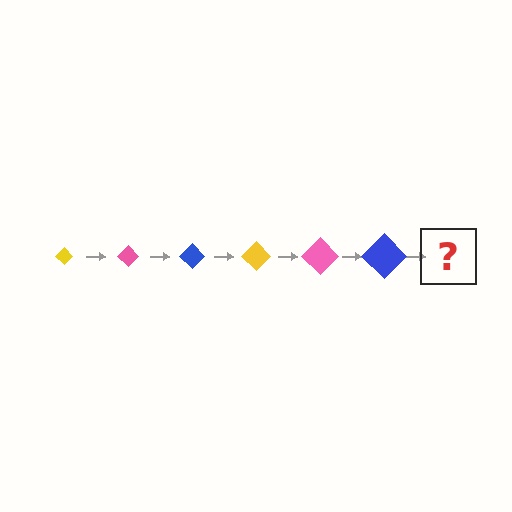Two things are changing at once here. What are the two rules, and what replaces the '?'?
The two rules are that the diamond grows larger each step and the color cycles through yellow, pink, and blue. The '?' should be a yellow diamond, larger than the previous one.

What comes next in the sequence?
The next element should be a yellow diamond, larger than the previous one.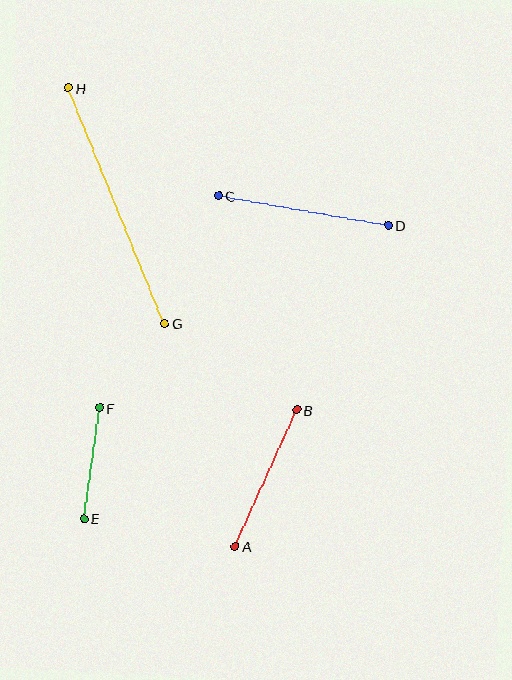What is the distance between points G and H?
The distance is approximately 255 pixels.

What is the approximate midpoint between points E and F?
The midpoint is at approximately (92, 463) pixels.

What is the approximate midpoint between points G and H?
The midpoint is at approximately (116, 206) pixels.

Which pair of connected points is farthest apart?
Points G and H are farthest apart.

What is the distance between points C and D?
The distance is approximately 172 pixels.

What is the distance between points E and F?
The distance is approximately 112 pixels.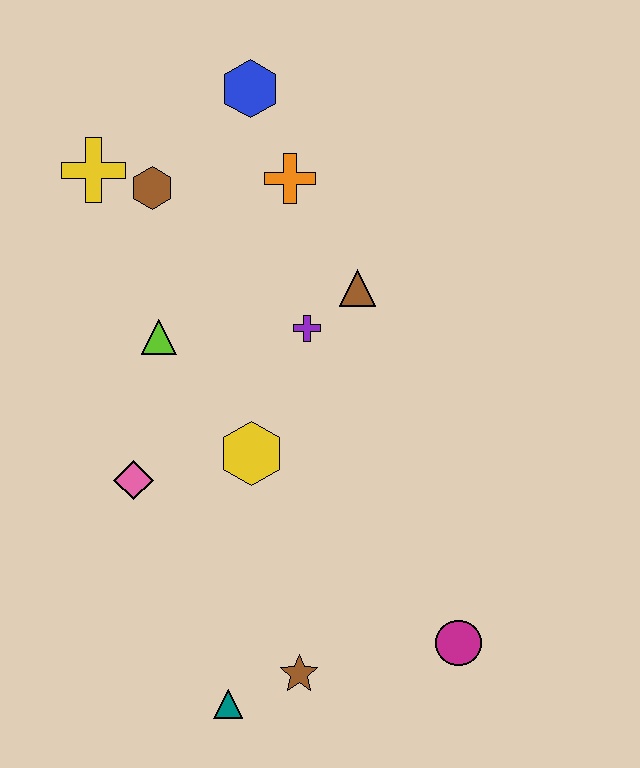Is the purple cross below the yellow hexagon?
No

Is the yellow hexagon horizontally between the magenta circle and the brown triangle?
No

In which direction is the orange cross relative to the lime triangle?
The orange cross is above the lime triangle.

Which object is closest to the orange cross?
The blue hexagon is closest to the orange cross.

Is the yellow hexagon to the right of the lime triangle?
Yes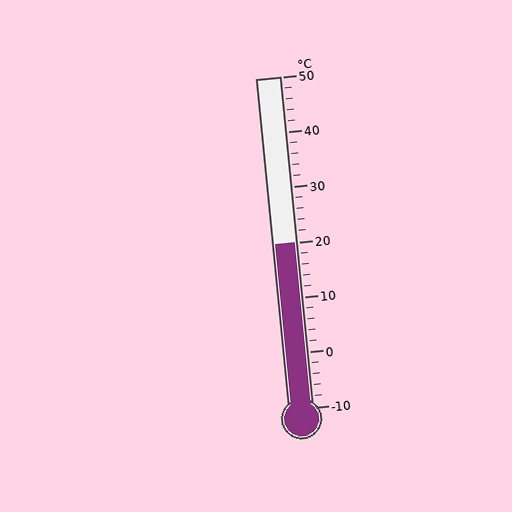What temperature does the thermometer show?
The thermometer shows approximately 20°C.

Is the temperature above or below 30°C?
The temperature is below 30°C.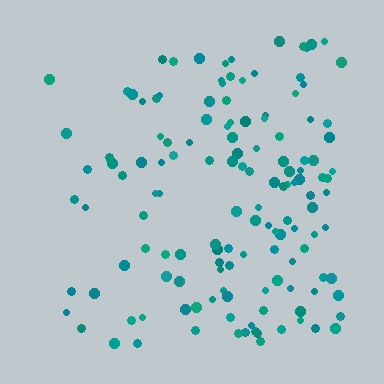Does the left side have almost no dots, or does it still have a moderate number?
Still a moderate number, just noticeably fewer than the right.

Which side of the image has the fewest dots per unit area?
The left.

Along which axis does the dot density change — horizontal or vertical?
Horizontal.